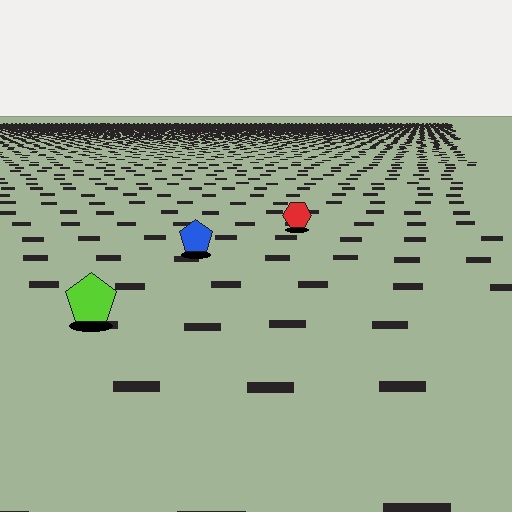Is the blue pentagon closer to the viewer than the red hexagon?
Yes. The blue pentagon is closer — you can tell from the texture gradient: the ground texture is coarser near it.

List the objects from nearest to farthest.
From nearest to farthest: the lime pentagon, the blue pentagon, the red hexagon.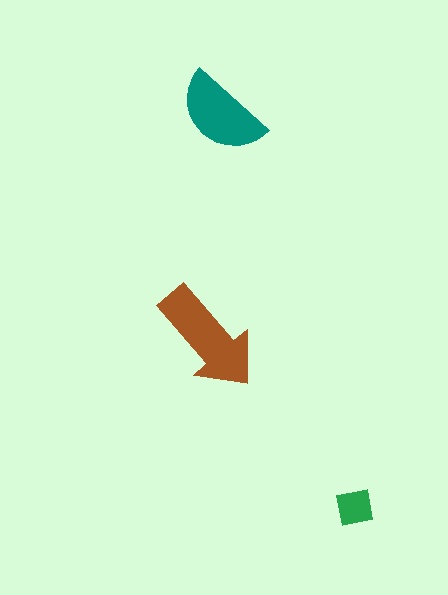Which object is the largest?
The brown arrow.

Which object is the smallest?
The green square.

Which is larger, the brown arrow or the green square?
The brown arrow.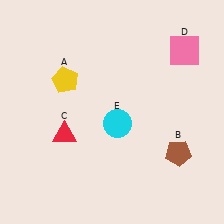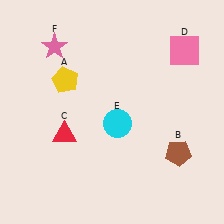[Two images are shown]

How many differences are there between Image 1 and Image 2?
There is 1 difference between the two images.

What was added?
A pink star (F) was added in Image 2.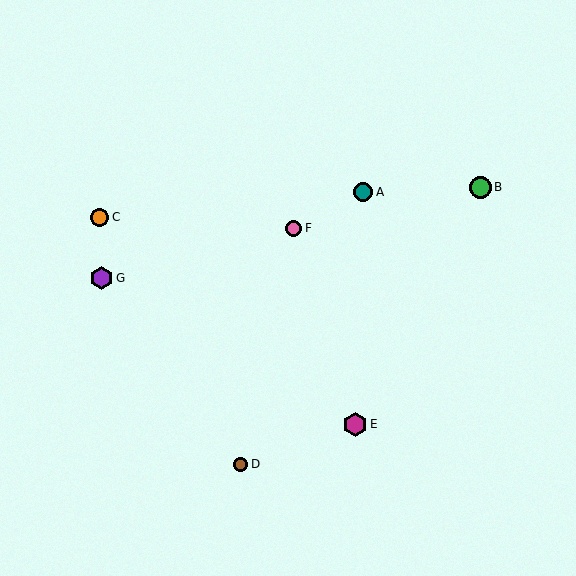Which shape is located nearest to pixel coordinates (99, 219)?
The orange circle (labeled C) at (100, 217) is nearest to that location.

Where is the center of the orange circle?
The center of the orange circle is at (100, 217).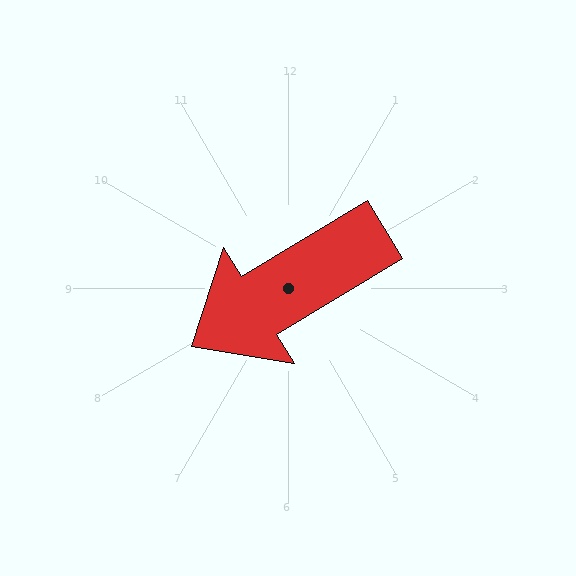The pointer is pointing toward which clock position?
Roughly 8 o'clock.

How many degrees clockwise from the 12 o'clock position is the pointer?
Approximately 239 degrees.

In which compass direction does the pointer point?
Southwest.